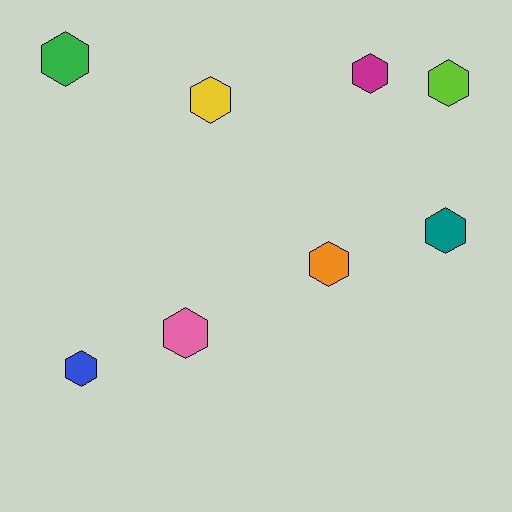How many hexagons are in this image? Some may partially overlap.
There are 8 hexagons.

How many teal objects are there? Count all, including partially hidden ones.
There is 1 teal object.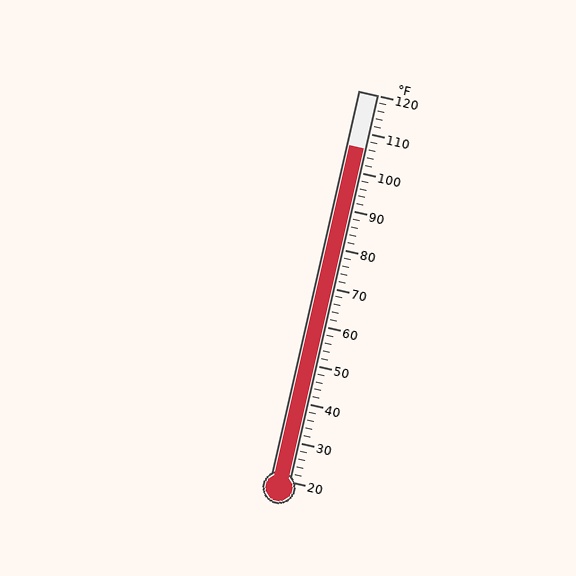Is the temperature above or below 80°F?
The temperature is above 80°F.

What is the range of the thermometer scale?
The thermometer scale ranges from 20°F to 120°F.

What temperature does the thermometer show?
The thermometer shows approximately 106°F.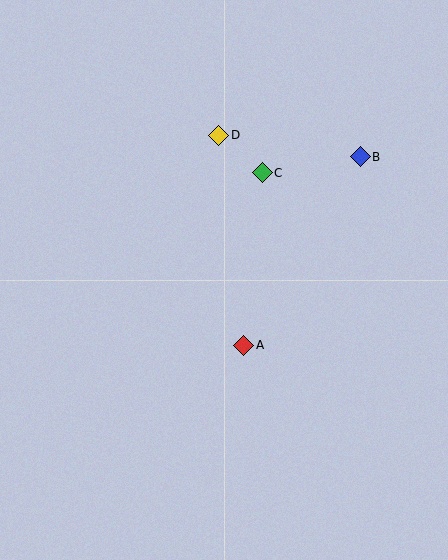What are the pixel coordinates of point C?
Point C is at (262, 173).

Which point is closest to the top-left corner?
Point D is closest to the top-left corner.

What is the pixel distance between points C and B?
The distance between C and B is 99 pixels.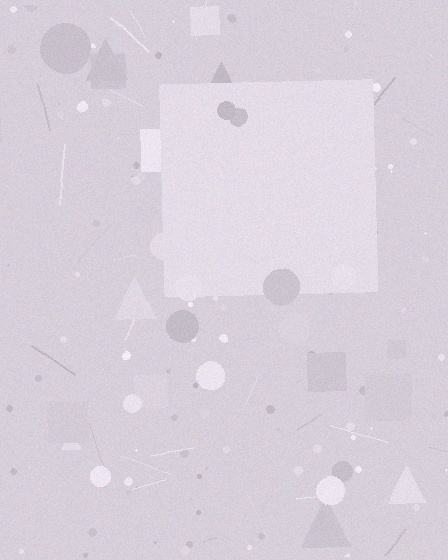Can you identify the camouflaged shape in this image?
The camouflaged shape is a square.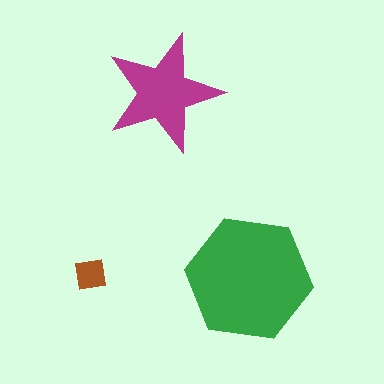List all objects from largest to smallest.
The green hexagon, the magenta star, the brown square.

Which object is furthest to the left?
The brown square is leftmost.